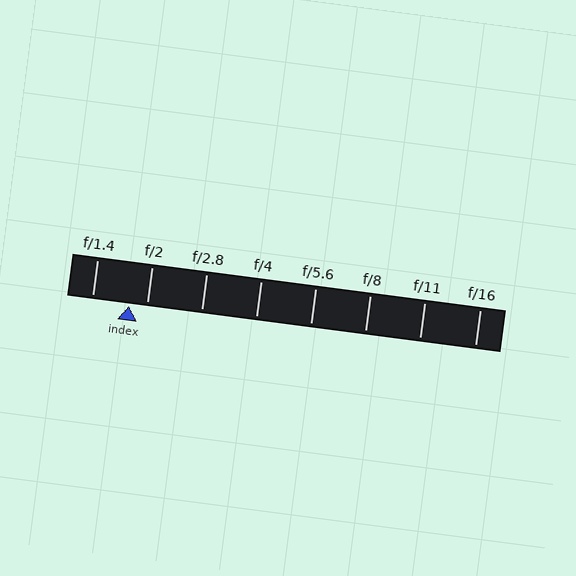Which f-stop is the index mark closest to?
The index mark is closest to f/2.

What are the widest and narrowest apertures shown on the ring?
The widest aperture shown is f/1.4 and the narrowest is f/16.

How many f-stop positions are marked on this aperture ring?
There are 8 f-stop positions marked.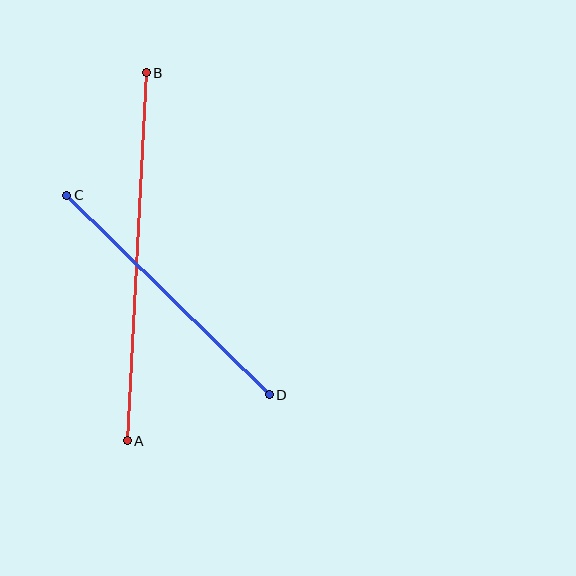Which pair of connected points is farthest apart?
Points A and B are farthest apart.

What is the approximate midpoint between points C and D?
The midpoint is at approximately (168, 295) pixels.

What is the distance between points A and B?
The distance is approximately 368 pixels.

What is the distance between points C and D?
The distance is approximately 284 pixels.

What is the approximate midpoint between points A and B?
The midpoint is at approximately (137, 257) pixels.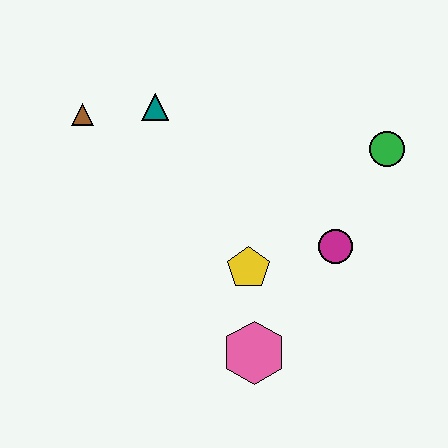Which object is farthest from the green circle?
The brown triangle is farthest from the green circle.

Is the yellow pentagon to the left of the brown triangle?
No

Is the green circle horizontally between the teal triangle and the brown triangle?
No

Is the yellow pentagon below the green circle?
Yes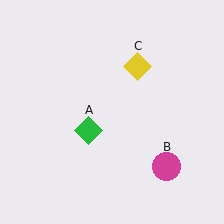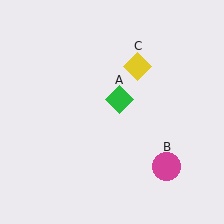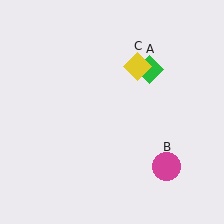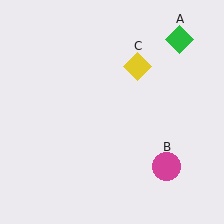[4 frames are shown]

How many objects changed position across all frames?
1 object changed position: green diamond (object A).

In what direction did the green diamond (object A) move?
The green diamond (object A) moved up and to the right.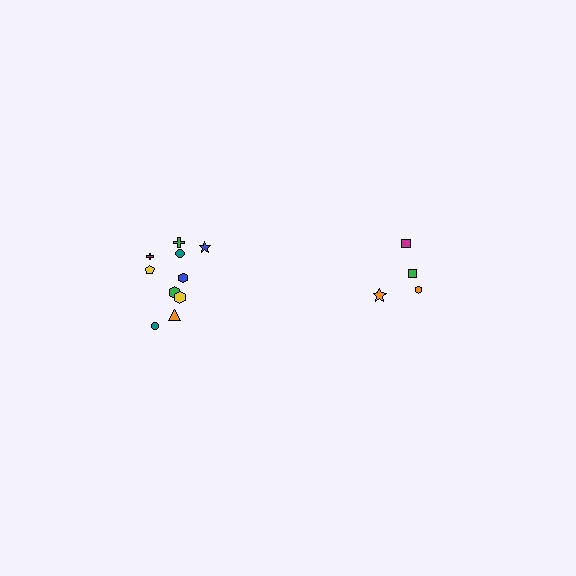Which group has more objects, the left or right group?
The left group.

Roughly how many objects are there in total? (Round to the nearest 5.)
Roughly 15 objects in total.